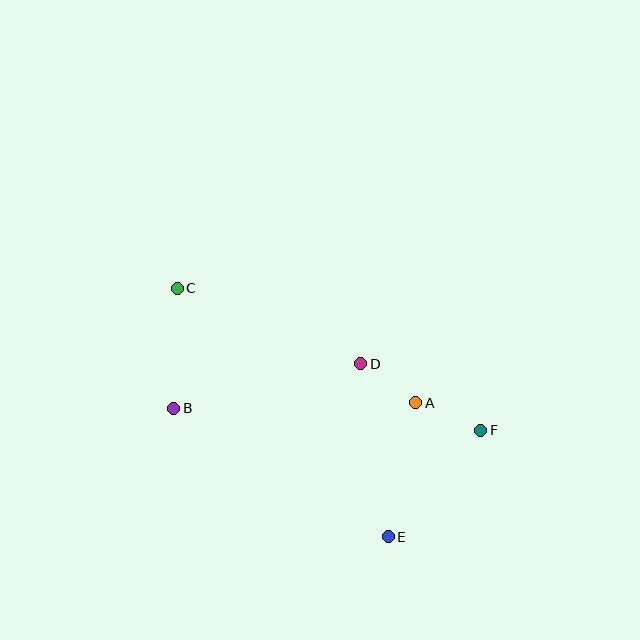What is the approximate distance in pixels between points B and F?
The distance between B and F is approximately 308 pixels.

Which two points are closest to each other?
Points A and D are closest to each other.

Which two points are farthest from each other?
Points C and F are farthest from each other.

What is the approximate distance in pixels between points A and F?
The distance between A and F is approximately 71 pixels.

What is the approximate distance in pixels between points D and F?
The distance between D and F is approximately 137 pixels.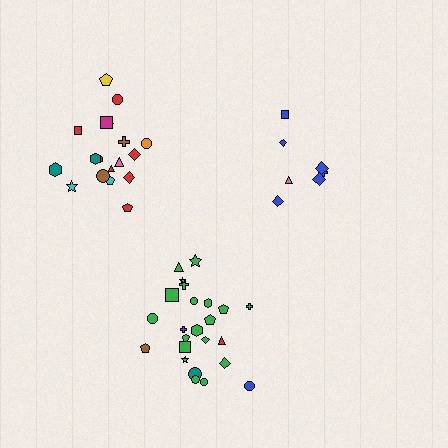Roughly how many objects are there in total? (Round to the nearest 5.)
Roughly 50 objects in total.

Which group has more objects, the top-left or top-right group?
The top-left group.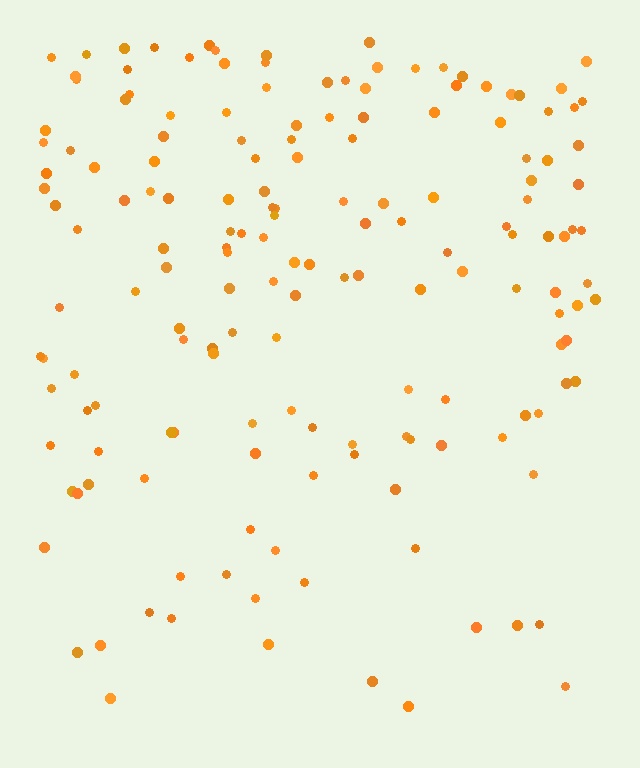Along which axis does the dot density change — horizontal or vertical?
Vertical.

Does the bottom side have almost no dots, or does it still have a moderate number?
Still a moderate number, just noticeably fewer than the top.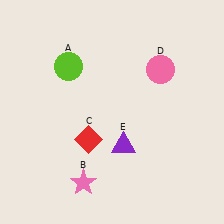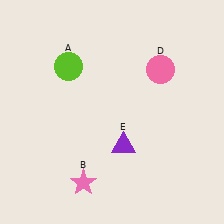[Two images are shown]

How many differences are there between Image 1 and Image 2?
There is 1 difference between the two images.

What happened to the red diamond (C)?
The red diamond (C) was removed in Image 2. It was in the bottom-left area of Image 1.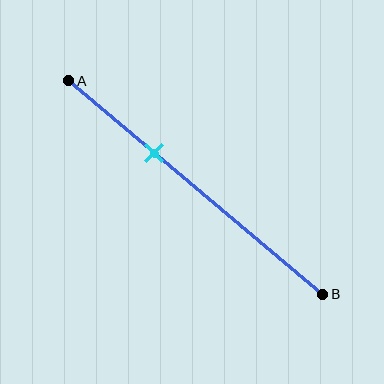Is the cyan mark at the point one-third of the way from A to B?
Yes, the mark is approximately at the one-third point.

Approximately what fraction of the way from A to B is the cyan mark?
The cyan mark is approximately 35% of the way from A to B.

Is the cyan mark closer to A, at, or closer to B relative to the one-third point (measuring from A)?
The cyan mark is approximately at the one-third point of segment AB.